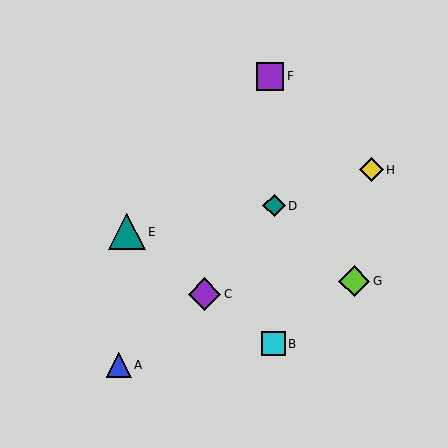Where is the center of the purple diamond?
The center of the purple diamond is at (205, 294).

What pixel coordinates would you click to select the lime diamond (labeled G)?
Click at (354, 281) to select the lime diamond G.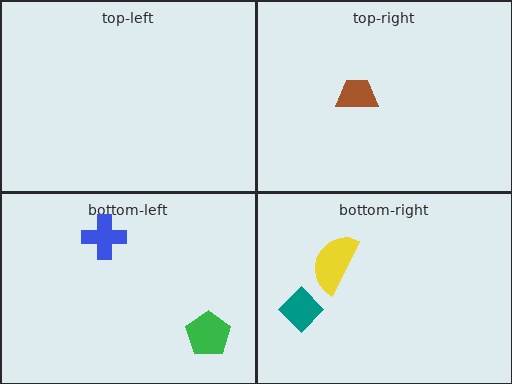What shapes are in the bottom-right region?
The yellow semicircle, the teal diamond.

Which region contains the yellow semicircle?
The bottom-right region.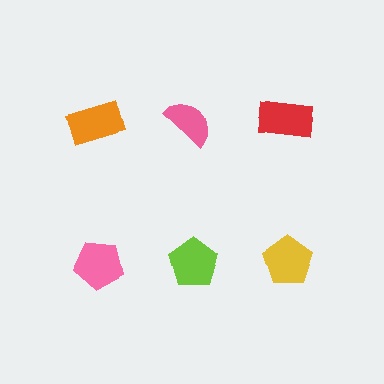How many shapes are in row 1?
3 shapes.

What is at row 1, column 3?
A red rectangle.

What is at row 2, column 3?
A yellow pentagon.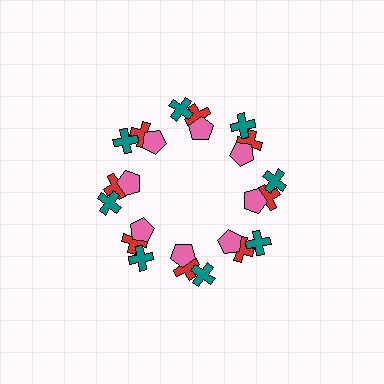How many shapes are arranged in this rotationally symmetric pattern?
There are 24 shapes, arranged in 8 groups of 3.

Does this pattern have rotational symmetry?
Yes, this pattern has 8-fold rotational symmetry. It looks the same after rotating 45 degrees around the center.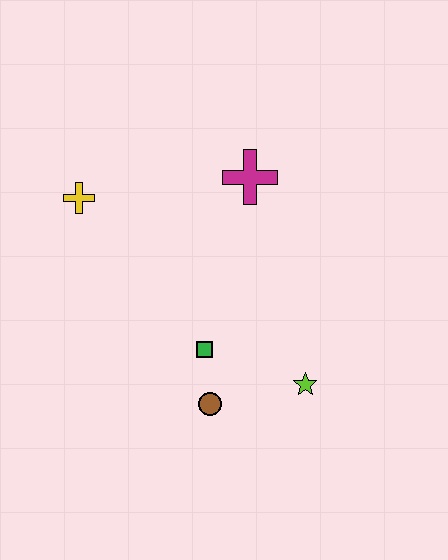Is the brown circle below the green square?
Yes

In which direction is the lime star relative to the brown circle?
The lime star is to the right of the brown circle.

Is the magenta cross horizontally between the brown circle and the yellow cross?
No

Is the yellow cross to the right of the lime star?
No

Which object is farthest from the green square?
The yellow cross is farthest from the green square.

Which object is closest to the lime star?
The brown circle is closest to the lime star.